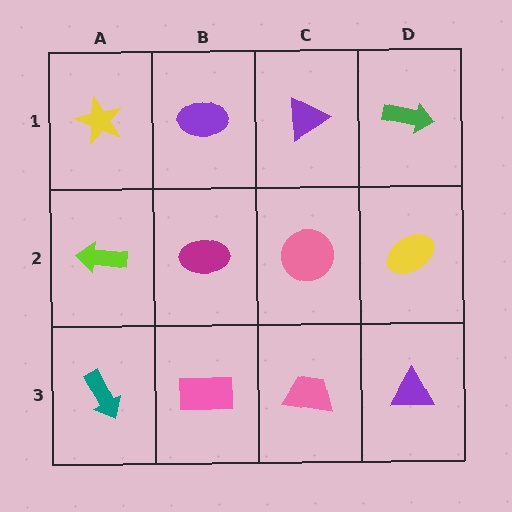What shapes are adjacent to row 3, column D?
A yellow ellipse (row 2, column D), a pink trapezoid (row 3, column C).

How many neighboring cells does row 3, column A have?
2.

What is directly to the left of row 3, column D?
A pink trapezoid.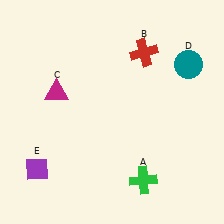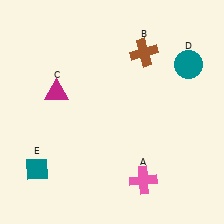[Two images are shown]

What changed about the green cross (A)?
In Image 1, A is green. In Image 2, it changed to pink.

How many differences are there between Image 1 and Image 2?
There are 3 differences between the two images.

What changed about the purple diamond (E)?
In Image 1, E is purple. In Image 2, it changed to teal.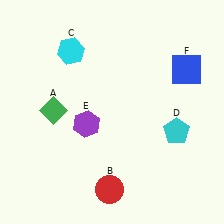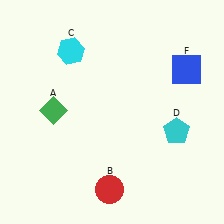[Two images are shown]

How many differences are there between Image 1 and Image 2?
There is 1 difference between the two images.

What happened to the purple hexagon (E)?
The purple hexagon (E) was removed in Image 2. It was in the bottom-left area of Image 1.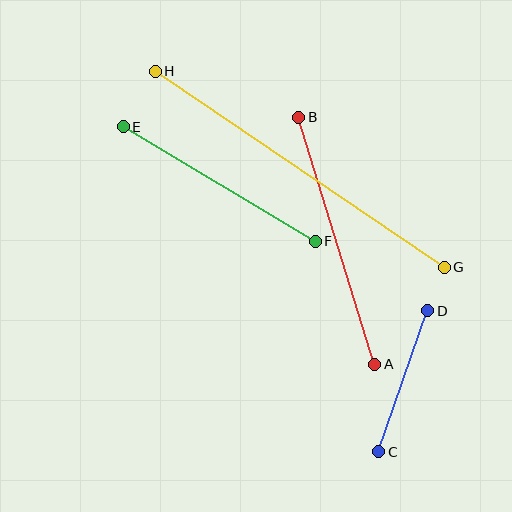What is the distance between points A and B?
The distance is approximately 258 pixels.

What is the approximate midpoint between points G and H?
The midpoint is at approximately (300, 169) pixels.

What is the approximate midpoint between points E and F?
The midpoint is at approximately (219, 184) pixels.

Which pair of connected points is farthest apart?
Points G and H are farthest apart.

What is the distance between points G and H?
The distance is approximately 349 pixels.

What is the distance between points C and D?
The distance is approximately 149 pixels.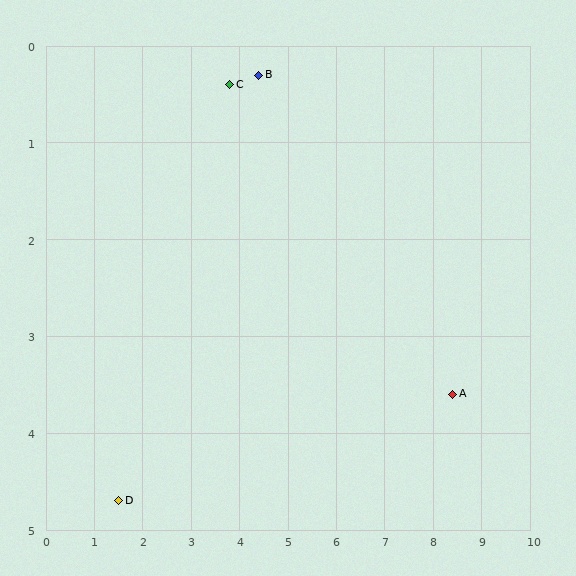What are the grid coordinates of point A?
Point A is at approximately (8.4, 3.6).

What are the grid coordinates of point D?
Point D is at approximately (1.5, 4.7).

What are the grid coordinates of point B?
Point B is at approximately (4.4, 0.3).